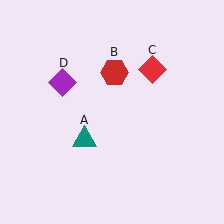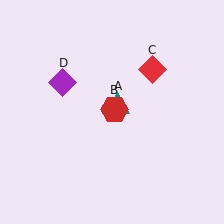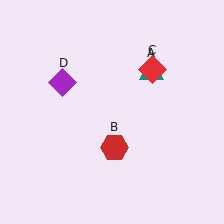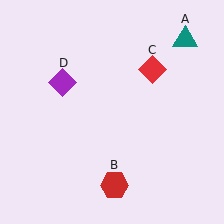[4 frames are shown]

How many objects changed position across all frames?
2 objects changed position: teal triangle (object A), red hexagon (object B).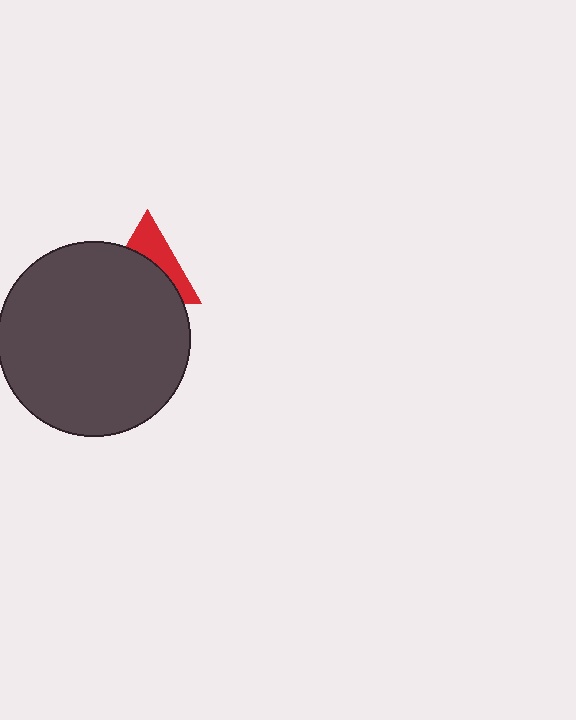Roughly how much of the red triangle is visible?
A small part of it is visible (roughly 40%).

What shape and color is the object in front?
The object in front is a dark gray circle.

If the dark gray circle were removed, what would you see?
You would see the complete red triangle.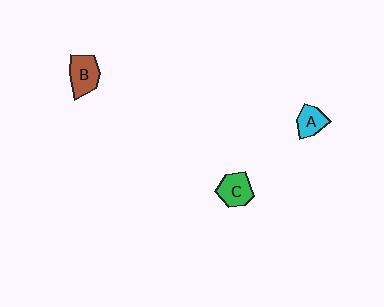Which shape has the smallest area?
Shape A (cyan).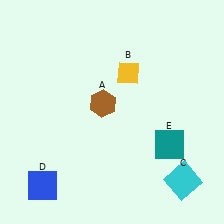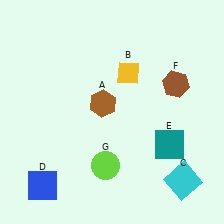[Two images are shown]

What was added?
A brown hexagon (F), a lime circle (G) were added in Image 2.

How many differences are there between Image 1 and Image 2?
There are 2 differences between the two images.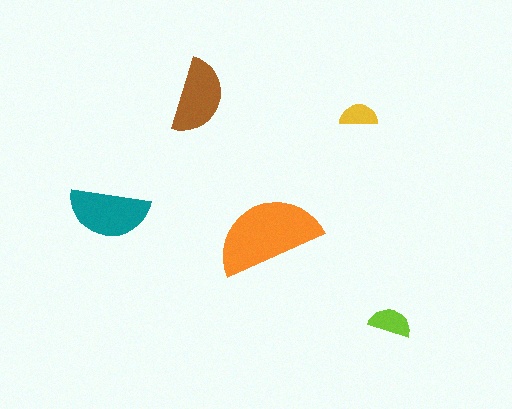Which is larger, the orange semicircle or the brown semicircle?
The orange one.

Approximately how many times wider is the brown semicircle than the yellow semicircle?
About 2 times wider.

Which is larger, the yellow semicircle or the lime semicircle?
The lime one.